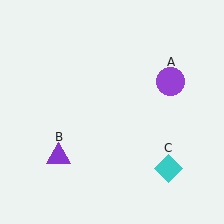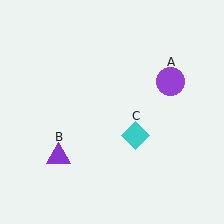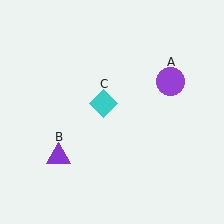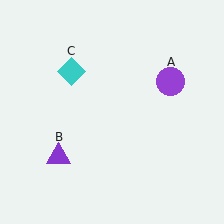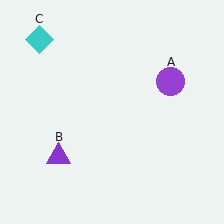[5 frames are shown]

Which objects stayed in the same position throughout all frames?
Purple circle (object A) and purple triangle (object B) remained stationary.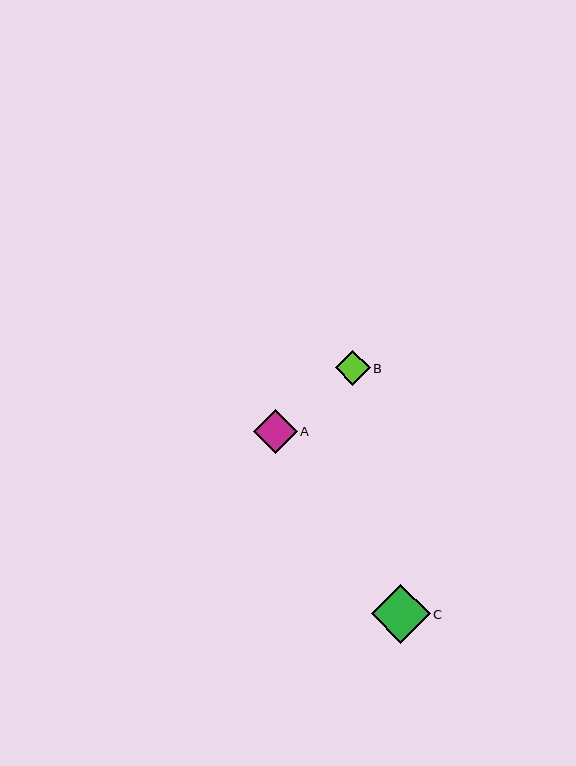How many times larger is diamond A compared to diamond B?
Diamond A is approximately 1.2 times the size of diamond B.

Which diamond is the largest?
Diamond C is the largest with a size of approximately 59 pixels.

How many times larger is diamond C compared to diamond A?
Diamond C is approximately 1.4 times the size of diamond A.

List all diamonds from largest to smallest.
From largest to smallest: C, A, B.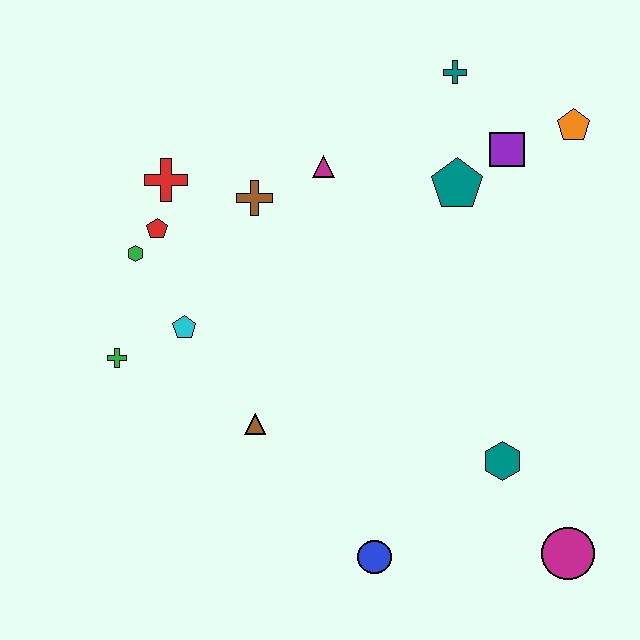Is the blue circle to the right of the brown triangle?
Yes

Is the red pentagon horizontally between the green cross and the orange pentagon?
Yes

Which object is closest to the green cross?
The cyan pentagon is closest to the green cross.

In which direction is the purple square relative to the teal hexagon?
The purple square is above the teal hexagon.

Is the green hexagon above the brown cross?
No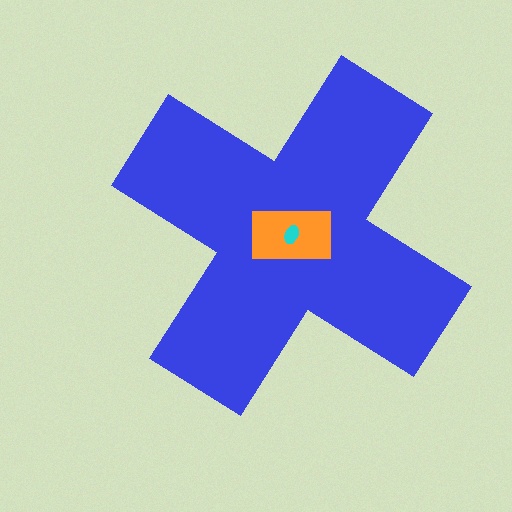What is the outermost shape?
The blue cross.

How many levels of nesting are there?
3.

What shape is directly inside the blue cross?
The orange rectangle.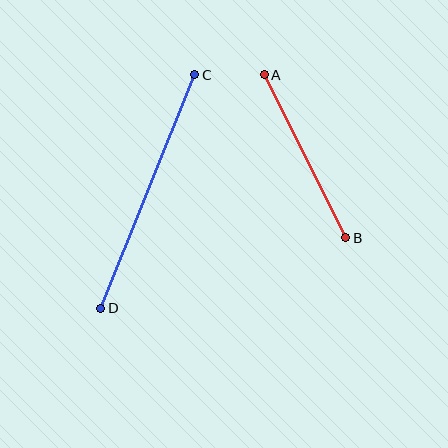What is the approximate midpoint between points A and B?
The midpoint is at approximately (305, 156) pixels.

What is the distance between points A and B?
The distance is approximately 182 pixels.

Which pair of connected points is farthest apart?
Points C and D are farthest apart.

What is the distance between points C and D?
The distance is approximately 252 pixels.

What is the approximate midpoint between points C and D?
The midpoint is at approximately (148, 191) pixels.